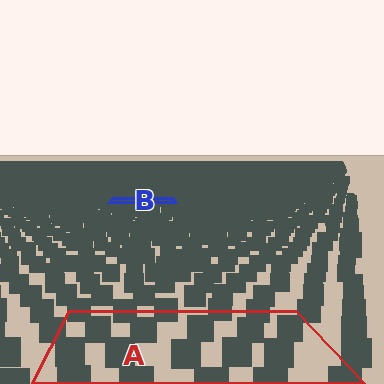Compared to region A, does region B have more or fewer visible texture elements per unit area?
Region B has more texture elements per unit area — they are packed more densely because it is farther away.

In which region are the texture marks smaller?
The texture marks are smaller in region B, because it is farther away.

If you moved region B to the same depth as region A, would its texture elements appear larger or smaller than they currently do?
They would appear larger. At a closer depth, the same texture elements are projected at a bigger on-screen size.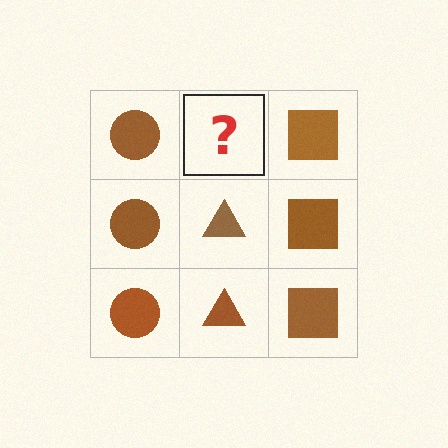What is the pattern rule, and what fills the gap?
The rule is that each column has a consistent shape. The gap should be filled with a brown triangle.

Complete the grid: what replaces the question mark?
The question mark should be replaced with a brown triangle.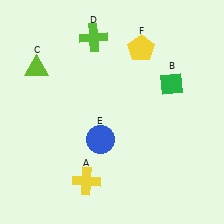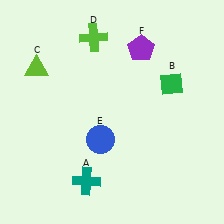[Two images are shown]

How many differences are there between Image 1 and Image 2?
There are 2 differences between the two images.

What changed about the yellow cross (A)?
In Image 1, A is yellow. In Image 2, it changed to teal.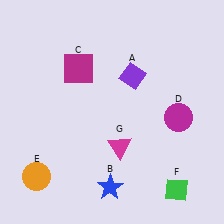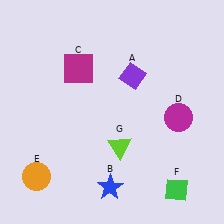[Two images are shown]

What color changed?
The triangle (G) changed from magenta in Image 1 to lime in Image 2.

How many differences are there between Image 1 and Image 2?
There is 1 difference between the two images.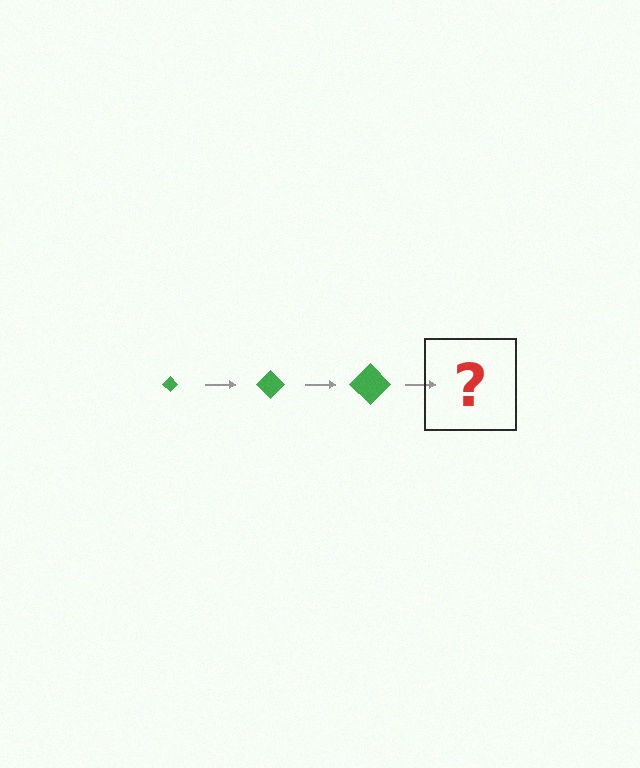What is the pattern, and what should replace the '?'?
The pattern is that the diamond gets progressively larger each step. The '?' should be a green diamond, larger than the previous one.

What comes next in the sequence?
The next element should be a green diamond, larger than the previous one.